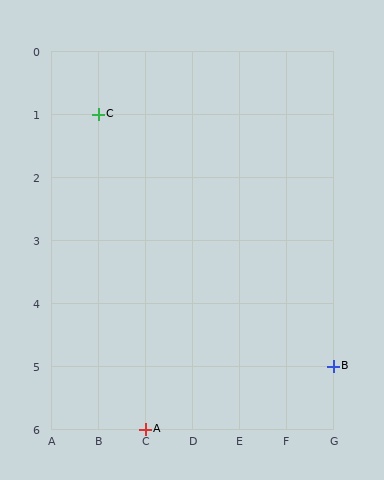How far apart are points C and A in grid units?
Points C and A are 1 column and 5 rows apart (about 5.1 grid units diagonally).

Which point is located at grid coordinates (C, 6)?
Point A is at (C, 6).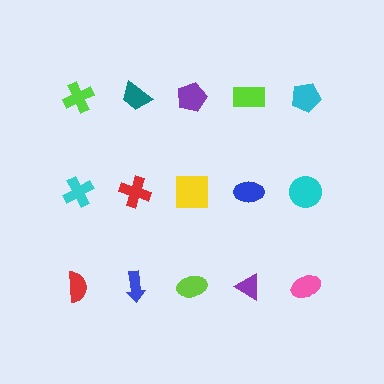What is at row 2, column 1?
A cyan cross.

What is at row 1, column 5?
A cyan pentagon.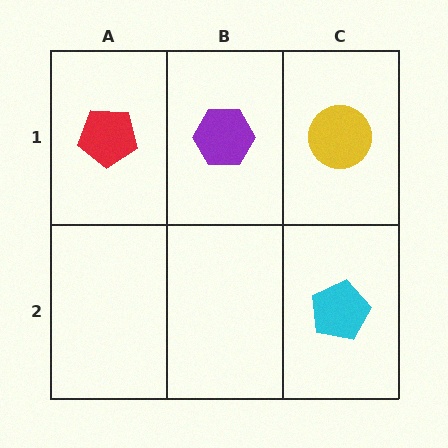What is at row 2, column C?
A cyan pentagon.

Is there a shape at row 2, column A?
No, that cell is empty.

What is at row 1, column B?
A purple hexagon.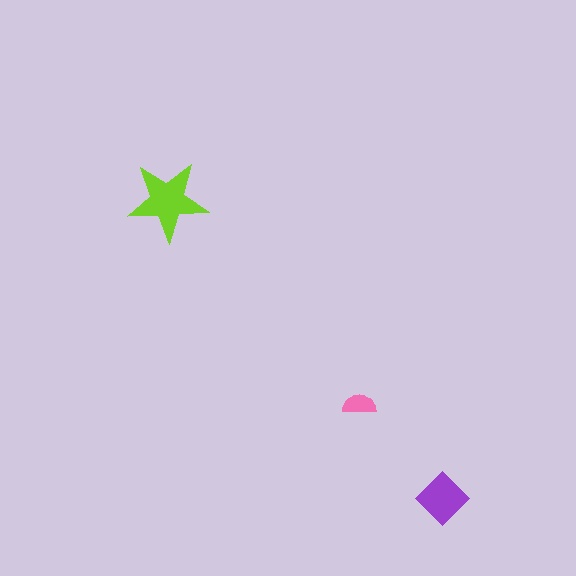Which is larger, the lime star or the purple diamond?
The lime star.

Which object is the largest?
The lime star.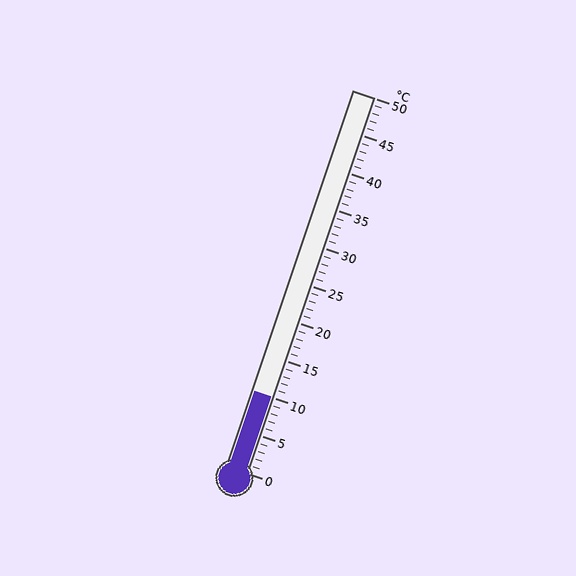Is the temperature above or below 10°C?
The temperature is at 10°C.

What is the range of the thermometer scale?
The thermometer scale ranges from 0°C to 50°C.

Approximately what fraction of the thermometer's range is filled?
The thermometer is filled to approximately 20% of its range.